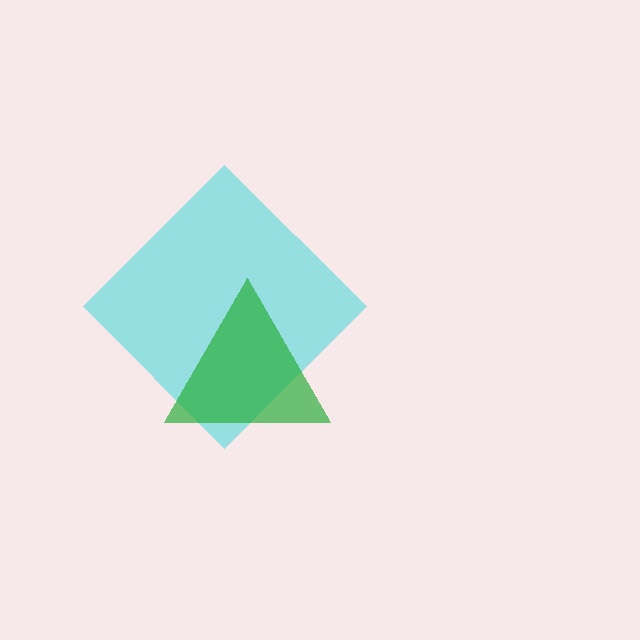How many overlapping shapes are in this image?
There are 2 overlapping shapes in the image.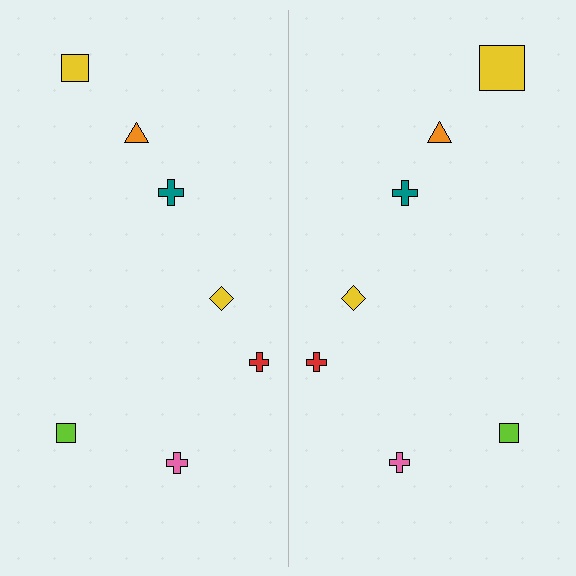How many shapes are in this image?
There are 14 shapes in this image.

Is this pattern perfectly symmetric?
No, the pattern is not perfectly symmetric. The yellow square on the right side has a different size than its mirror counterpart.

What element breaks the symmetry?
The yellow square on the right side has a different size than its mirror counterpart.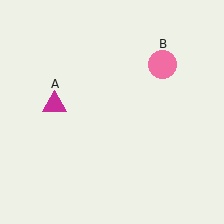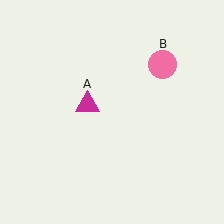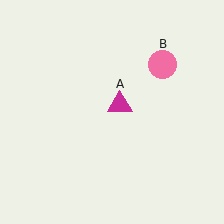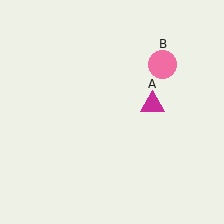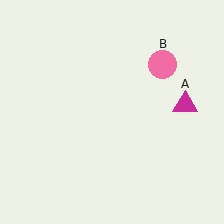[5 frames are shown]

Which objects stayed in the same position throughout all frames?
Pink circle (object B) remained stationary.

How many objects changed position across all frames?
1 object changed position: magenta triangle (object A).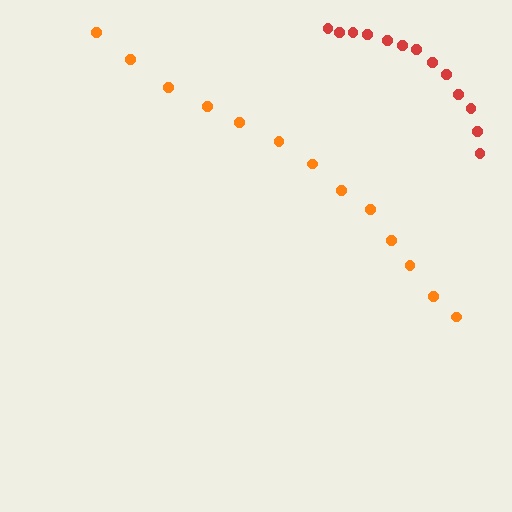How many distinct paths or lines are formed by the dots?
There are 2 distinct paths.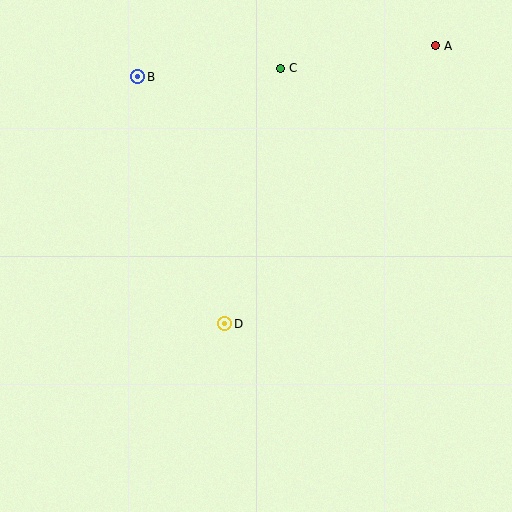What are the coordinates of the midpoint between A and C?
The midpoint between A and C is at (358, 57).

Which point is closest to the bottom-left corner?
Point D is closest to the bottom-left corner.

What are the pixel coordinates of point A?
Point A is at (435, 46).